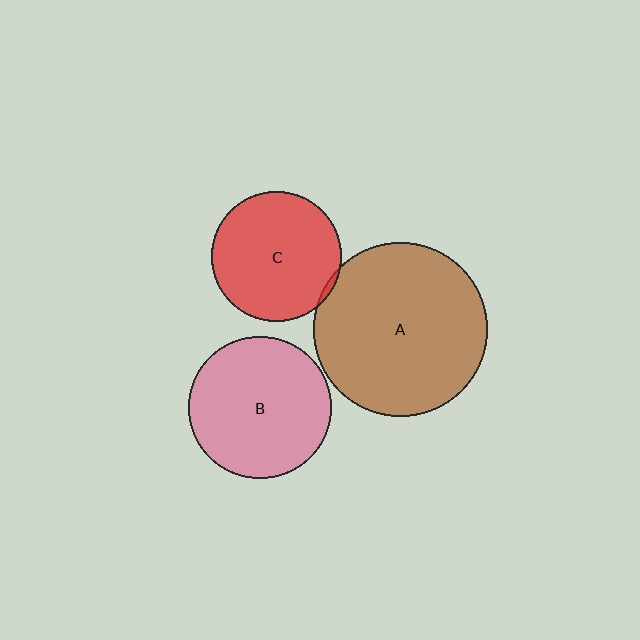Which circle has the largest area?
Circle A (brown).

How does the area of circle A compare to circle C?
Approximately 1.8 times.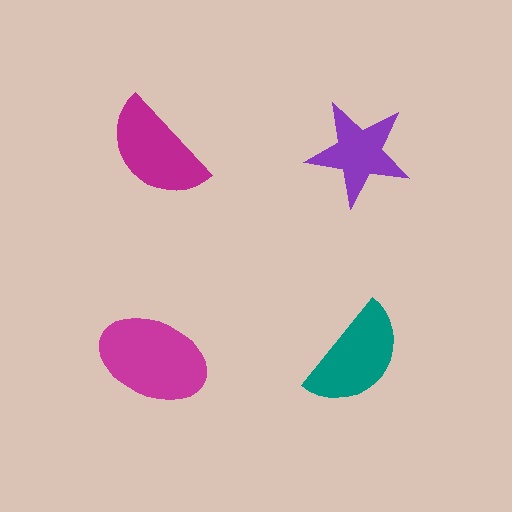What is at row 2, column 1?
A magenta ellipse.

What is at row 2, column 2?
A teal semicircle.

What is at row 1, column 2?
A purple star.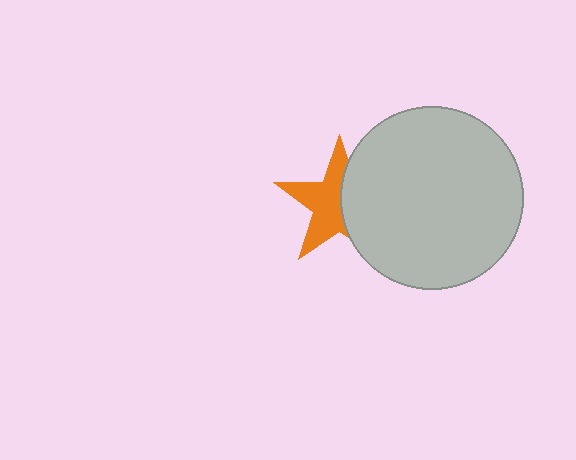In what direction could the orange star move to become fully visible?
The orange star could move left. That would shift it out from behind the light gray circle entirely.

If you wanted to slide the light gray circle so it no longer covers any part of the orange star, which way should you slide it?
Slide it right — that is the most direct way to separate the two shapes.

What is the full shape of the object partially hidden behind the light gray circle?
The partially hidden object is an orange star.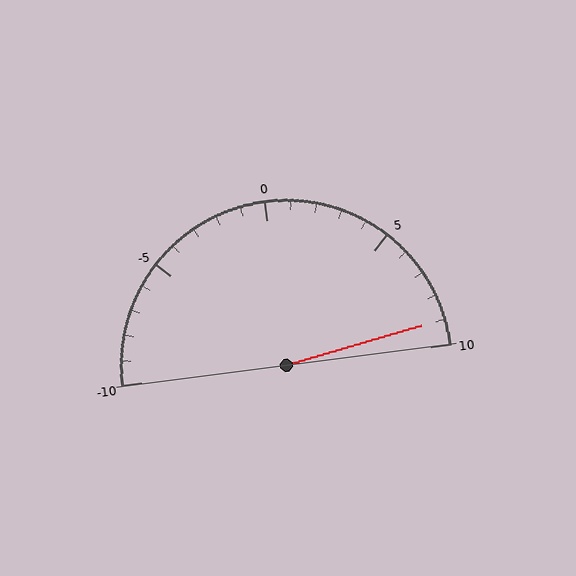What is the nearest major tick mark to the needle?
The nearest major tick mark is 10.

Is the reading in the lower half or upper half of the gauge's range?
The reading is in the upper half of the range (-10 to 10).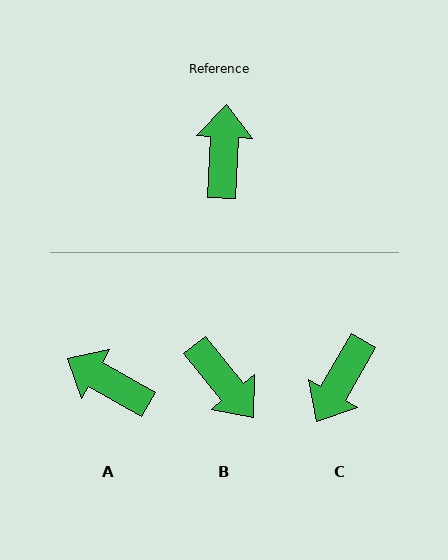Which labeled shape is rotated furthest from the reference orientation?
C, about 152 degrees away.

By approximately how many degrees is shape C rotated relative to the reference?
Approximately 152 degrees counter-clockwise.